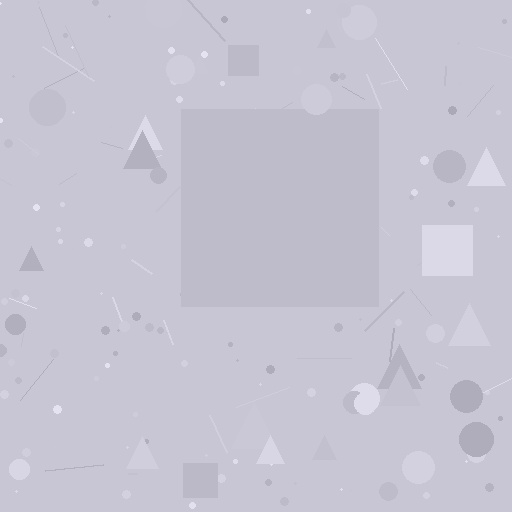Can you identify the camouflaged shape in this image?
The camouflaged shape is a square.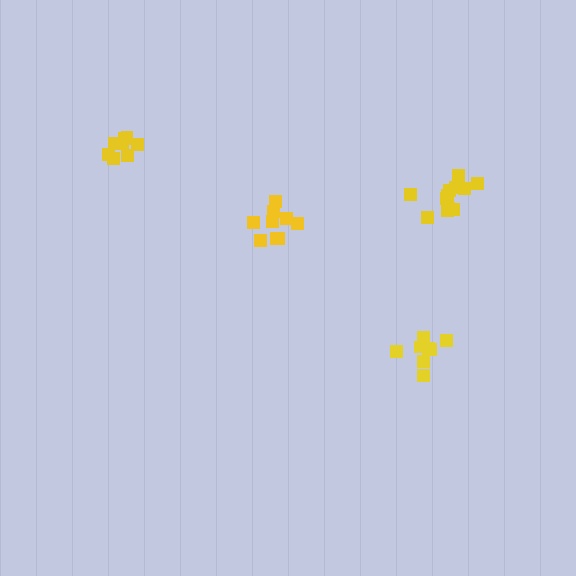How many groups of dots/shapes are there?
There are 4 groups.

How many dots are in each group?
Group 1: 9 dots, Group 2: 13 dots, Group 3: 9 dots, Group 4: 8 dots (39 total).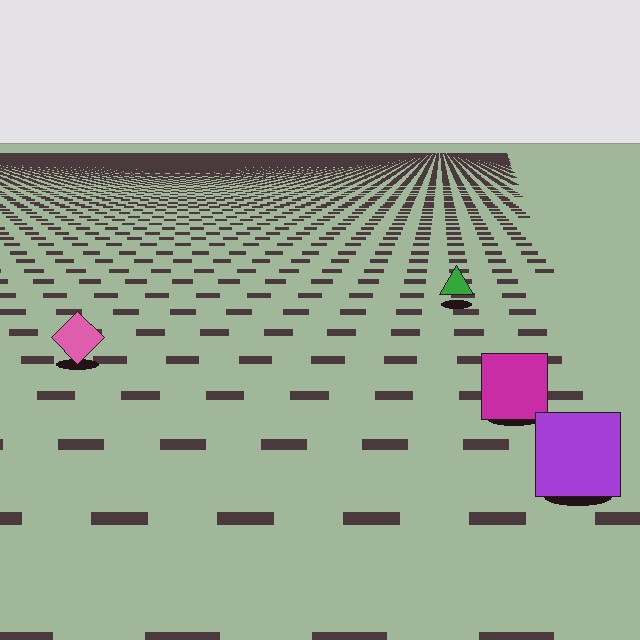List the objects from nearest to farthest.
From nearest to farthest: the purple square, the magenta square, the pink diamond, the green triangle.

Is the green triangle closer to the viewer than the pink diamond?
No. The pink diamond is closer — you can tell from the texture gradient: the ground texture is coarser near it.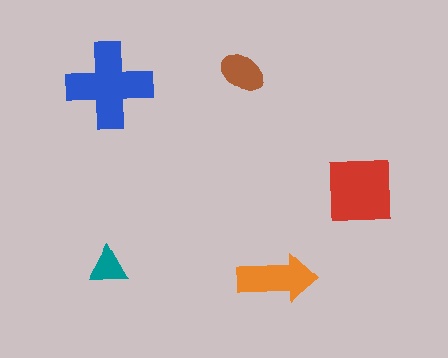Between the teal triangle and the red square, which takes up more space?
The red square.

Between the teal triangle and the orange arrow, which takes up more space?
The orange arrow.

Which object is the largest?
The blue cross.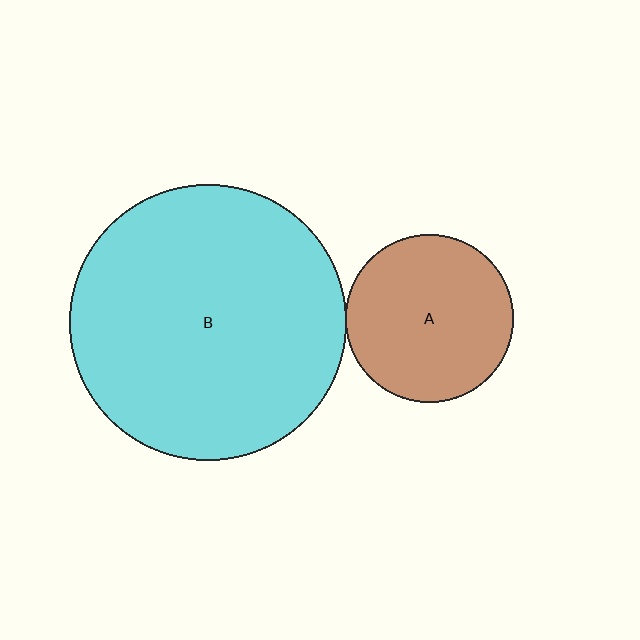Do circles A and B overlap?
Yes.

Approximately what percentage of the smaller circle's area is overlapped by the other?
Approximately 5%.